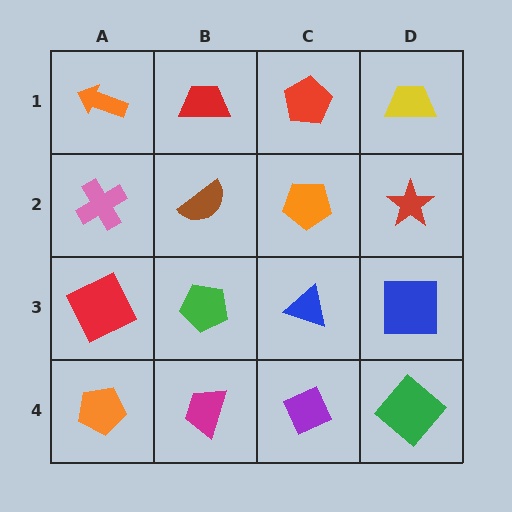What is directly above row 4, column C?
A blue triangle.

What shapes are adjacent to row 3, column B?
A brown semicircle (row 2, column B), a magenta trapezoid (row 4, column B), a red square (row 3, column A), a blue triangle (row 3, column C).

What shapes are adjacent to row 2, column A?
An orange arrow (row 1, column A), a red square (row 3, column A), a brown semicircle (row 2, column B).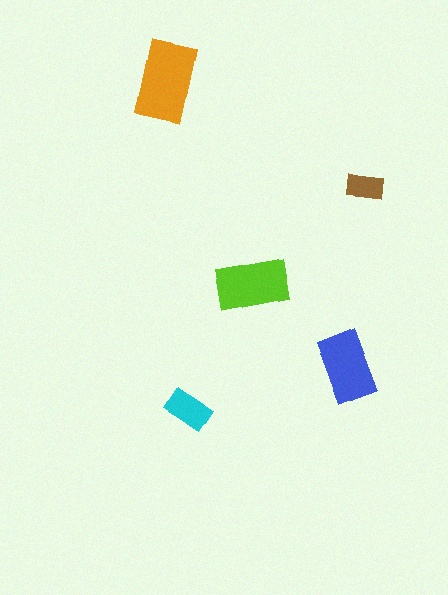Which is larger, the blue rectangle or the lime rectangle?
The lime one.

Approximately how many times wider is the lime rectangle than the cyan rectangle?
About 1.5 times wider.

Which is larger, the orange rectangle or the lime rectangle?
The orange one.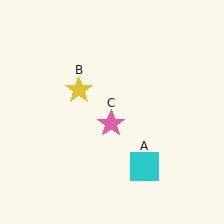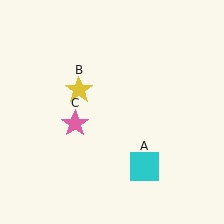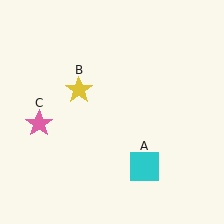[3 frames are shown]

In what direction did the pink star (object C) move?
The pink star (object C) moved left.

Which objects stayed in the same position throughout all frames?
Cyan square (object A) and yellow star (object B) remained stationary.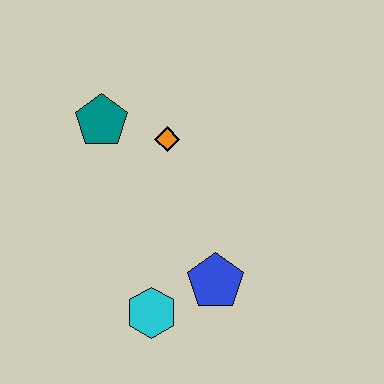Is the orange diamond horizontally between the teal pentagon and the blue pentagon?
Yes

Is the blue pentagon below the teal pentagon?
Yes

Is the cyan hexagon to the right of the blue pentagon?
No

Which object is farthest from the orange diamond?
The cyan hexagon is farthest from the orange diamond.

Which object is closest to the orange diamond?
The teal pentagon is closest to the orange diamond.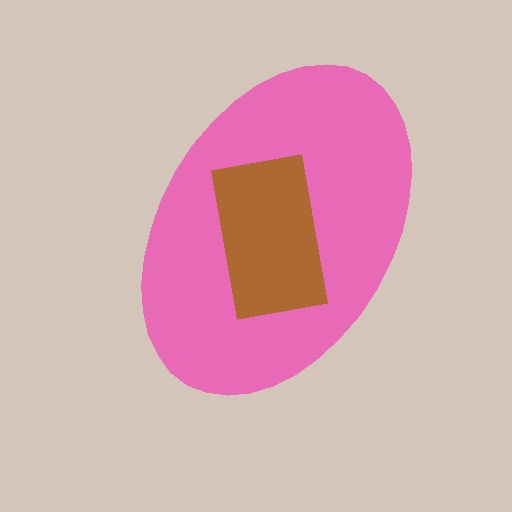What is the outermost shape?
The pink ellipse.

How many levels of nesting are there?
2.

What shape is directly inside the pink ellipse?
The brown rectangle.